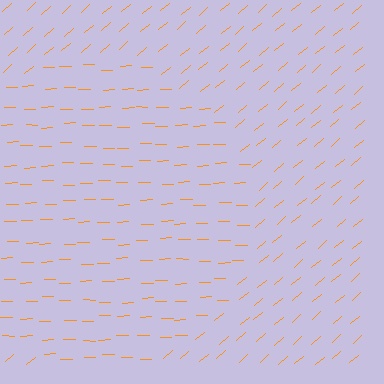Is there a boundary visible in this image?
Yes, there is a texture boundary formed by a change in line orientation.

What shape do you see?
I see a circle.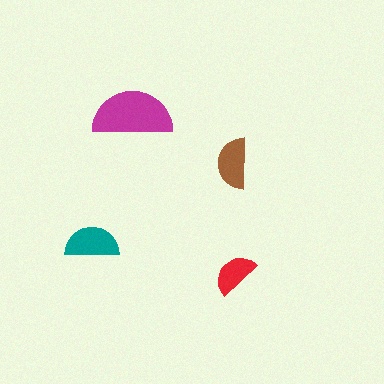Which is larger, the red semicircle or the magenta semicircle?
The magenta one.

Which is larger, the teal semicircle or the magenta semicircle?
The magenta one.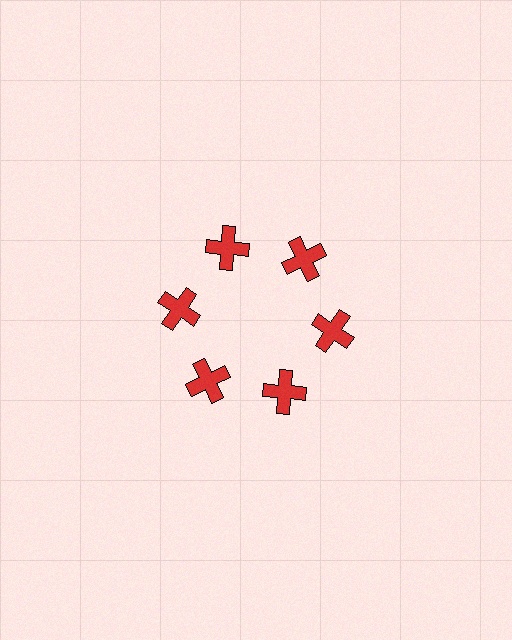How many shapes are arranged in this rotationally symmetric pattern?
There are 6 shapes, arranged in 6 groups of 1.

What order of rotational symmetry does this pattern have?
This pattern has 6-fold rotational symmetry.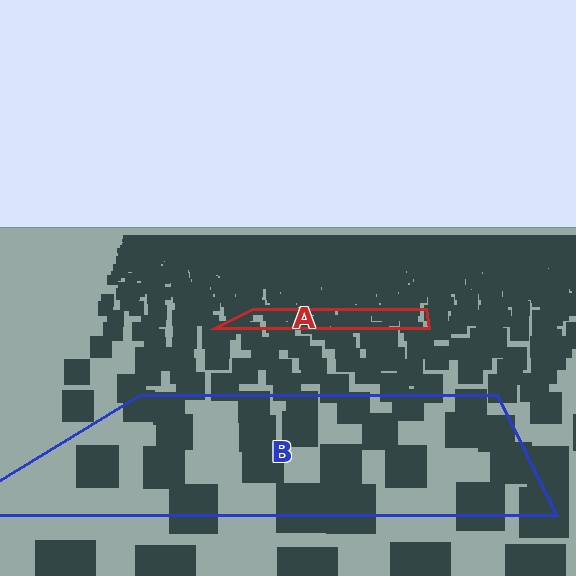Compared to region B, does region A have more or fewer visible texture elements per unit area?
Region A has more texture elements per unit area — they are packed more densely because it is farther away.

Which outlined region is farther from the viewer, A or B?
Region A is farther from the viewer — the texture elements inside it appear smaller and more densely packed.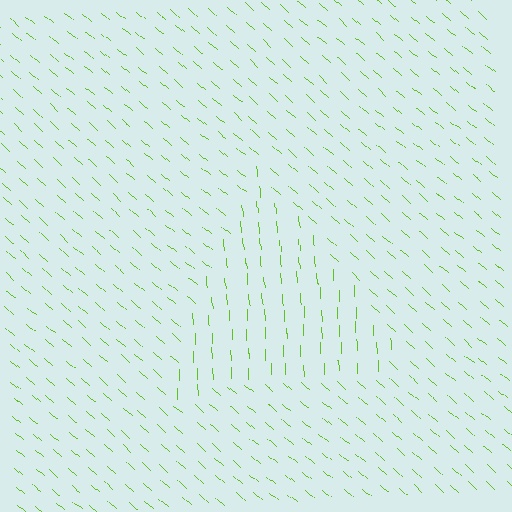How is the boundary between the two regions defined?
The boundary is defined purely by a change in line orientation (approximately 45 degrees difference). All lines are the same color and thickness.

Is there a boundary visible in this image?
Yes, there is a texture boundary formed by a change in line orientation.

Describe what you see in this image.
The image is filled with small lime line segments. A triangle region in the image has lines oriented differently from the surrounding lines, creating a visible texture boundary.